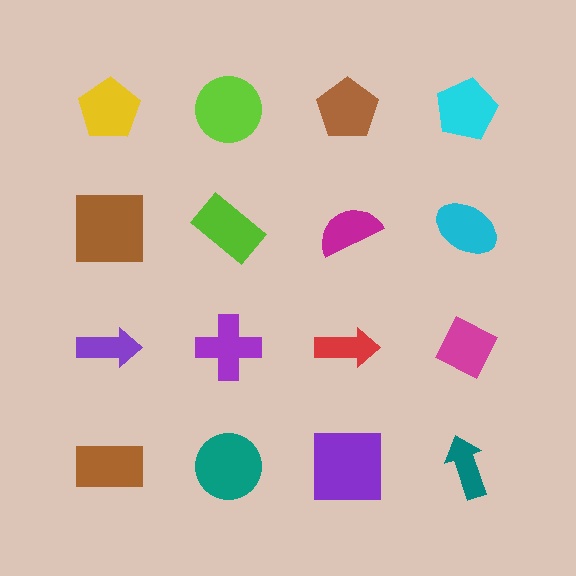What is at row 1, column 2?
A lime circle.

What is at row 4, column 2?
A teal circle.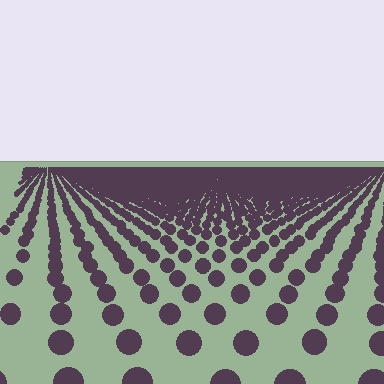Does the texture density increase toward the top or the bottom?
Density increases toward the top.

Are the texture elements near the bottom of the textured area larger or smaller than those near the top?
Larger. Near the bottom, elements are closer to the viewer and appear at a bigger on-screen size.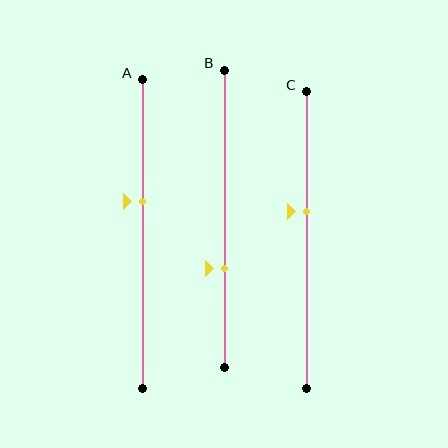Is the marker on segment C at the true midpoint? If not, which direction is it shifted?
No, the marker on segment C is shifted upward by about 10% of the segment length.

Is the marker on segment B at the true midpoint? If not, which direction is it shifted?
No, the marker on segment B is shifted downward by about 17% of the segment length.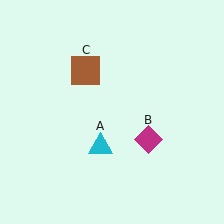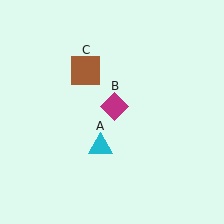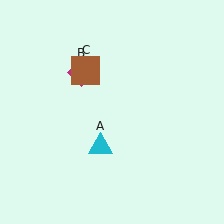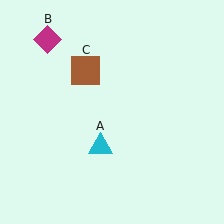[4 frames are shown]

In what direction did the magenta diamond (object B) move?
The magenta diamond (object B) moved up and to the left.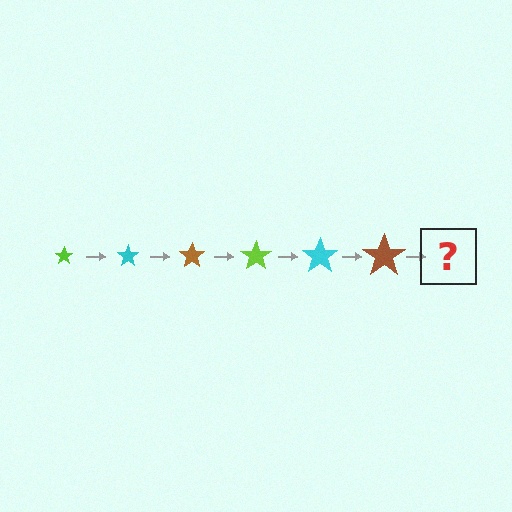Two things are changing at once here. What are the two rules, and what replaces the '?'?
The two rules are that the star grows larger each step and the color cycles through lime, cyan, and brown. The '?' should be a lime star, larger than the previous one.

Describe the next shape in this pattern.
It should be a lime star, larger than the previous one.